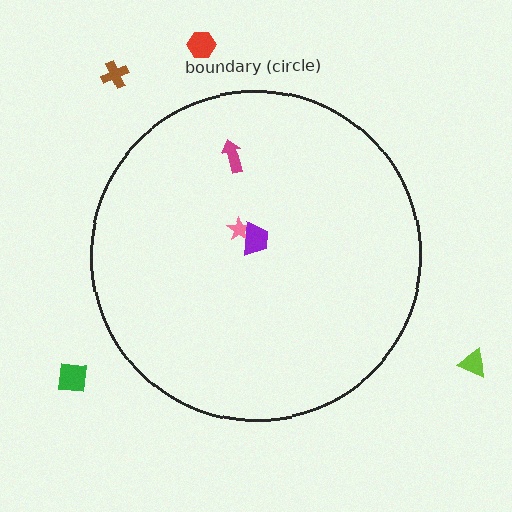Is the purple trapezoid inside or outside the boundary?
Inside.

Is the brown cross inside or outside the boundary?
Outside.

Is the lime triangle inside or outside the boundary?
Outside.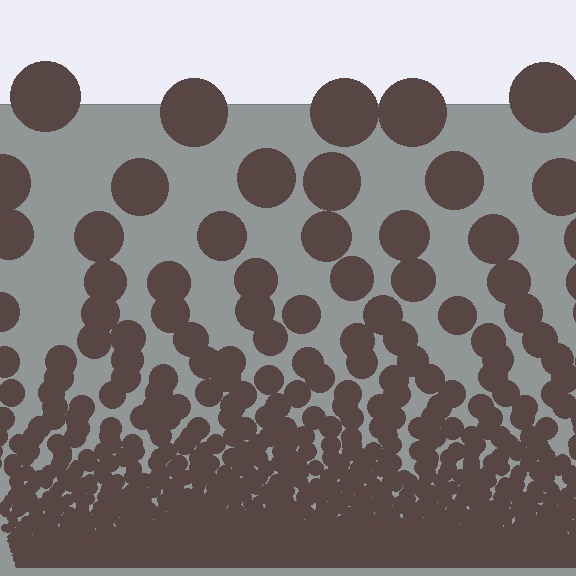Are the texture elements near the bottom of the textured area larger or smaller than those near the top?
Smaller. The gradient is inverted — elements near the bottom are smaller and denser.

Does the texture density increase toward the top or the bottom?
Density increases toward the bottom.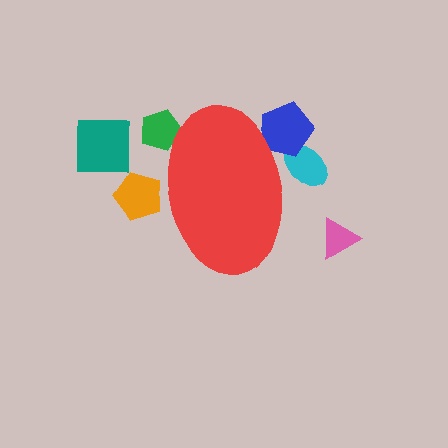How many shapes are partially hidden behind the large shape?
4 shapes are partially hidden.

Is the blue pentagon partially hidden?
Yes, the blue pentagon is partially hidden behind the red ellipse.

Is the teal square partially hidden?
No, the teal square is fully visible.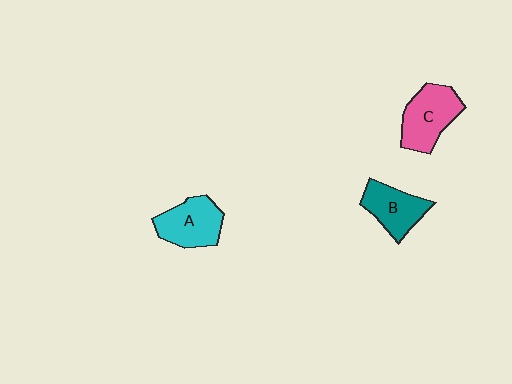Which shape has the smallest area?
Shape B (teal).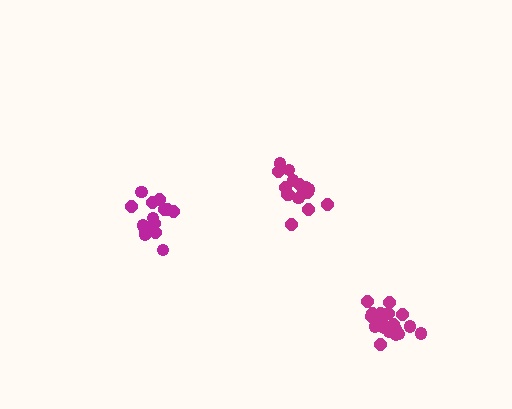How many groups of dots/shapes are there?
There are 3 groups.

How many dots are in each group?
Group 1: 15 dots, Group 2: 18 dots, Group 3: 20 dots (53 total).